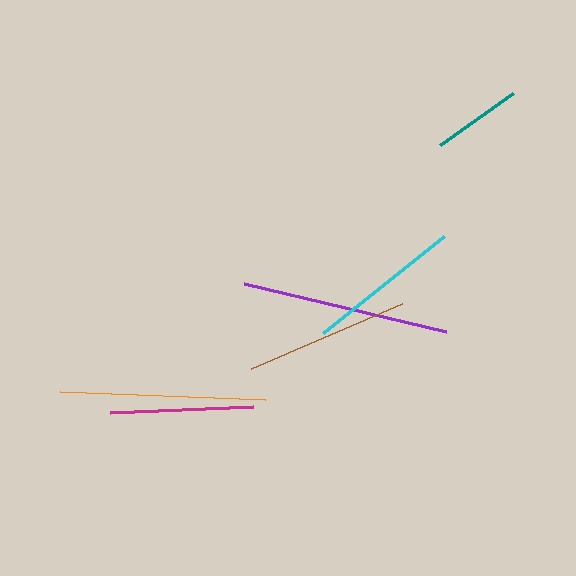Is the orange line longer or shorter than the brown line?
The orange line is longer than the brown line.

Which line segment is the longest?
The purple line is the longest at approximately 207 pixels.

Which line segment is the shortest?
The teal line is the shortest at approximately 90 pixels.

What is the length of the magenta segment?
The magenta segment is approximately 143 pixels long.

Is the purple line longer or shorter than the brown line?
The purple line is longer than the brown line.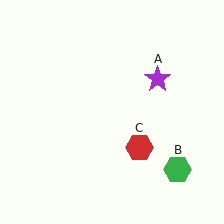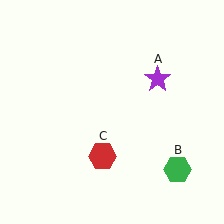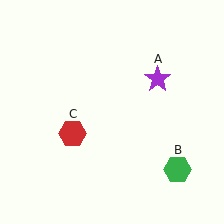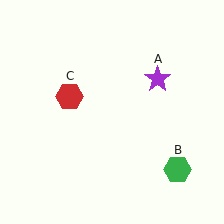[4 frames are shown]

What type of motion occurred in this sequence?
The red hexagon (object C) rotated clockwise around the center of the scene.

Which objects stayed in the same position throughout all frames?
Purple star (object A) and green hexagon (object B) remained stationary.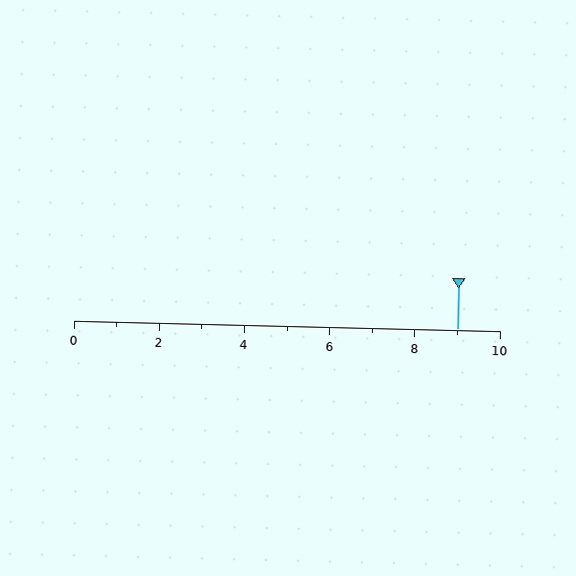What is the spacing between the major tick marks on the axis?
The major ticks are spaced 2 apart.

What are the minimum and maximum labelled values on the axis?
The axis runs from 0 to 10.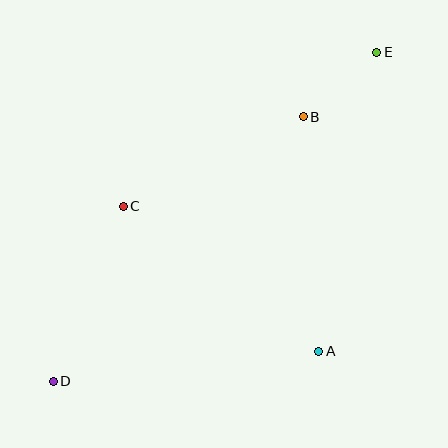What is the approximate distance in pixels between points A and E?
The distance between A and E is approximately 305 pixels.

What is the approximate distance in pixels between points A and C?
The distance between A and C is approximately 243 pixels.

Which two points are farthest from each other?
Points D and E are farthest from each other.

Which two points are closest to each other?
Points B and E are closest to each other.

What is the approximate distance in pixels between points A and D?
The distance between A and D is approximately 267 pixels.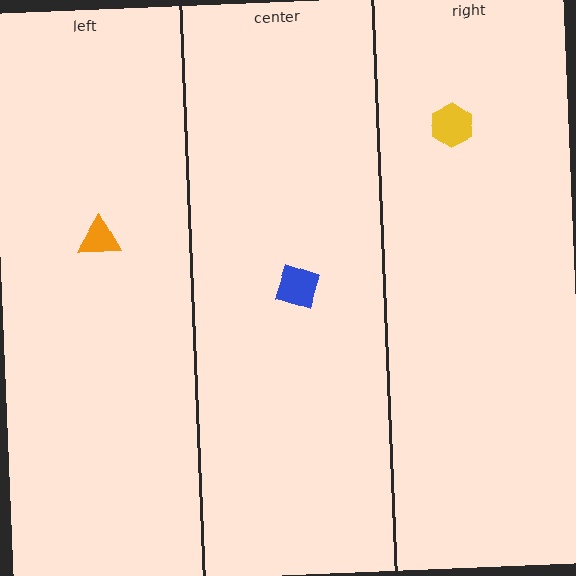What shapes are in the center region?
The blue diamond.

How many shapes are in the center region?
1.